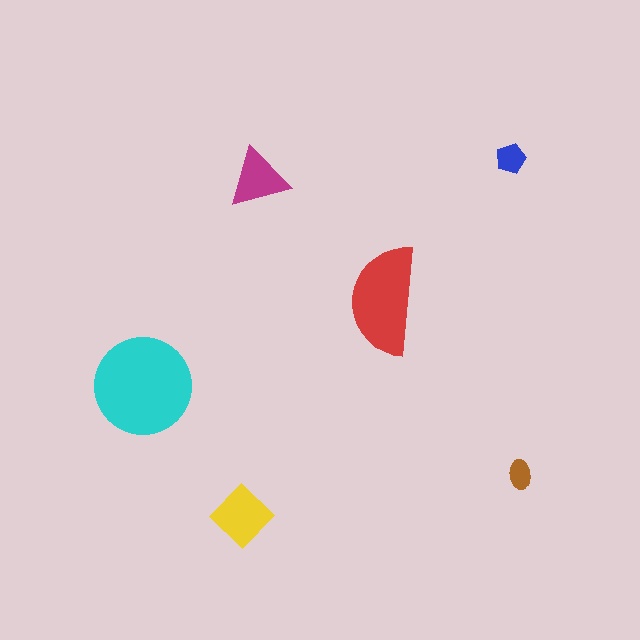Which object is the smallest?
The brown ellipse.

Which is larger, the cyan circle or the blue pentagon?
The cyan circle.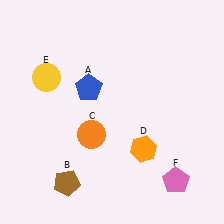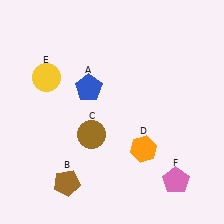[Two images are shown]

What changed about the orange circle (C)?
In Image 1, C is orange. In Image 2, it changed to brown.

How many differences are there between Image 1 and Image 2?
There is 1 difference between the two images.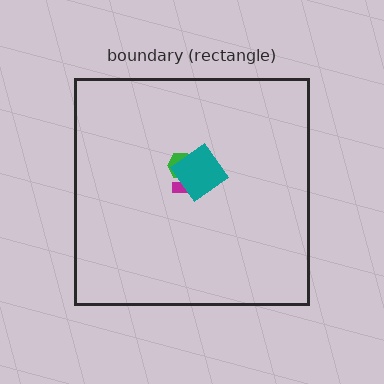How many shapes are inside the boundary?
3 inside, 0 outside.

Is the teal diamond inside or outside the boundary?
Inside.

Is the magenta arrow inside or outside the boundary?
Inside.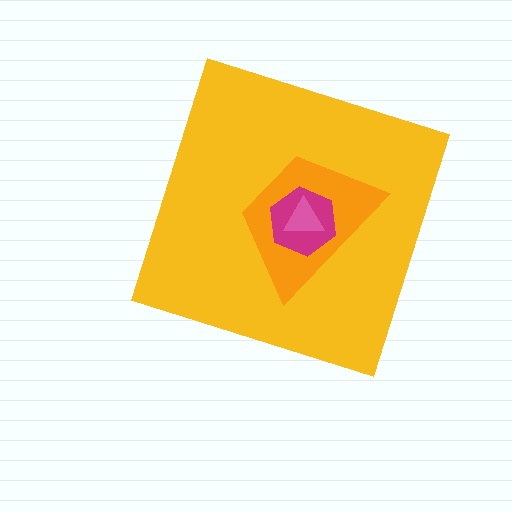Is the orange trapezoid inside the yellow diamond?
Yes.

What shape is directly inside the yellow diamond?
The orange trapezoid.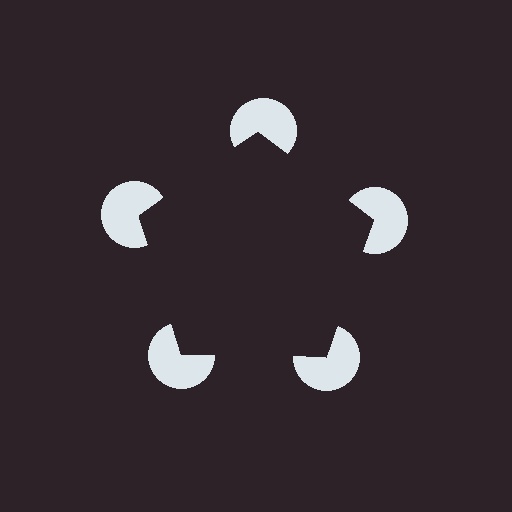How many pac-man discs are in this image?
There are 5 — one at each vertex of the illusory pentagon.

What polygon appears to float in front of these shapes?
An illusory pentagon — its edges are inferred from the aligned wedge cuts in the pac-man discs, not physically drawn.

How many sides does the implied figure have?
5 sides.